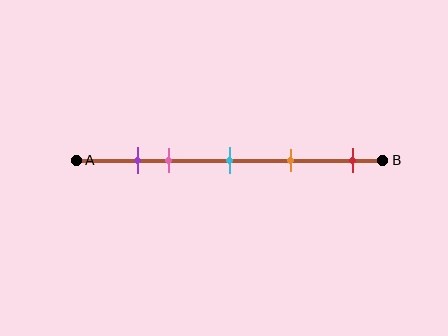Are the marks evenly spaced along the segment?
No, the marks are not evenly spaced.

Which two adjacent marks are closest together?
The purple and pink marks are the closest adjacent pair.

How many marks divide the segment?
There are 5 marks dividing the segment.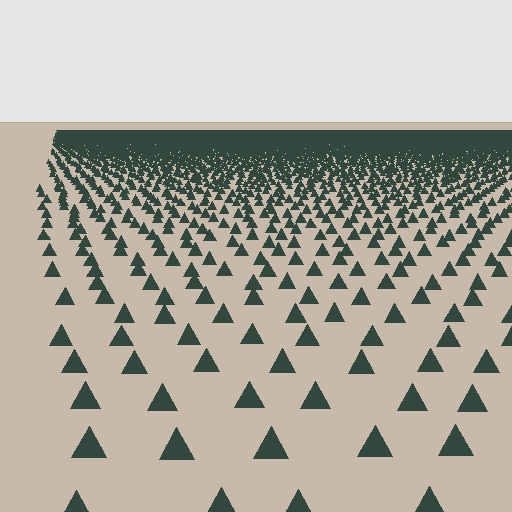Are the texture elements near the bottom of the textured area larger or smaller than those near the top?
Larger. Near the bottom, elements are closer to the viewer and appear at a bigger on-screen size.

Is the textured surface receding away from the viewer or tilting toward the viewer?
The surface is receding away from the viewer. Texture elements get smaller and denser toward the top.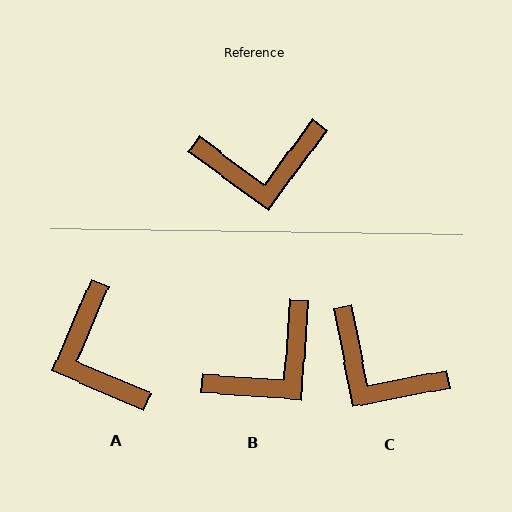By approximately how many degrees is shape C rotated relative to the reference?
Approximately 43 degrees clockwise.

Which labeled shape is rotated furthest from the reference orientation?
A, about 77 degrees away.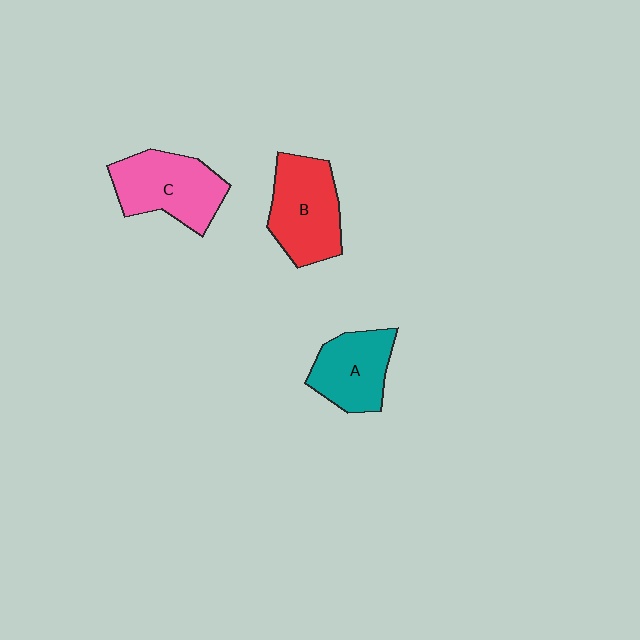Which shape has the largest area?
Shape C (pink).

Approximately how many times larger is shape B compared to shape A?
Approximately 1.2 times.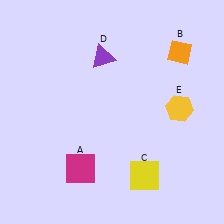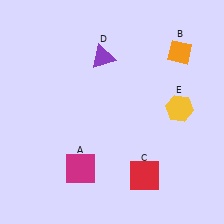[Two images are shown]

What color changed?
The square (C) changed from yellow in Image 1 to red in Image 2.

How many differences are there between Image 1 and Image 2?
There is 1 difference between the two images.